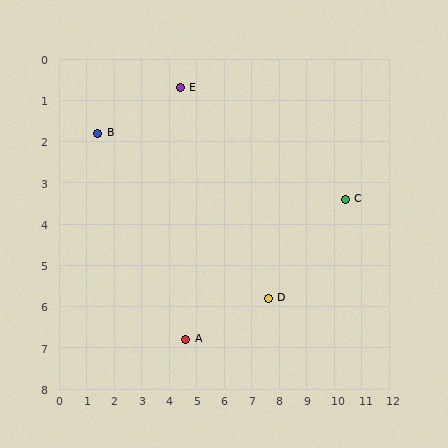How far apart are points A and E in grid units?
Points A and E are about 6.1 grid units apart.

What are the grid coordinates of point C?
Point C is at approximately (10.4, 3.4).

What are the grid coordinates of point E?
Point E is at approximately (4.4, 0.7).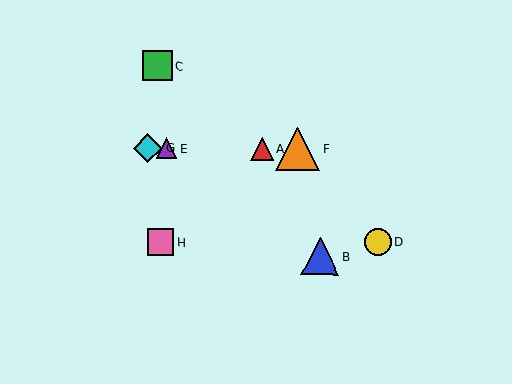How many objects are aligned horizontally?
4 objects (A, E, F, G) are aligned horizontally.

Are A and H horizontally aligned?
No, A is at y≈149 and H is at y≈242.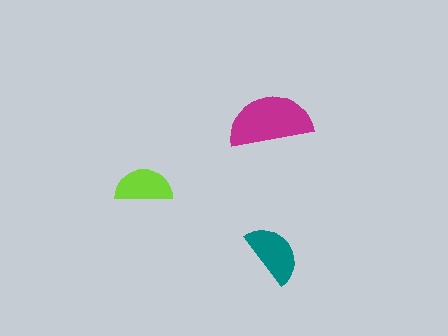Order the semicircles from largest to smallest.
the magenta one, the teal one, the lime one.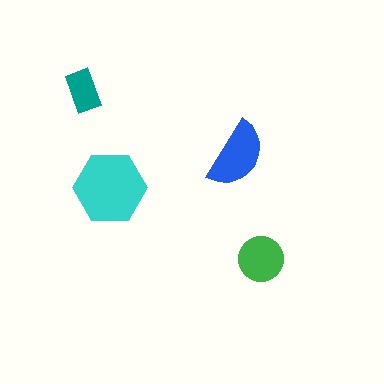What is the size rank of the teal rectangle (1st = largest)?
4th.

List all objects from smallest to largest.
The teal rectangle, the green circle, the blue semicircle, the cyan hexagon.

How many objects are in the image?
There are 4 objects in the image.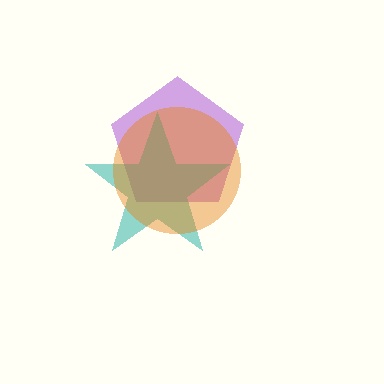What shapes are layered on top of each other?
The layered shapes are: a purple pentagon, a teal star, an orange circle.